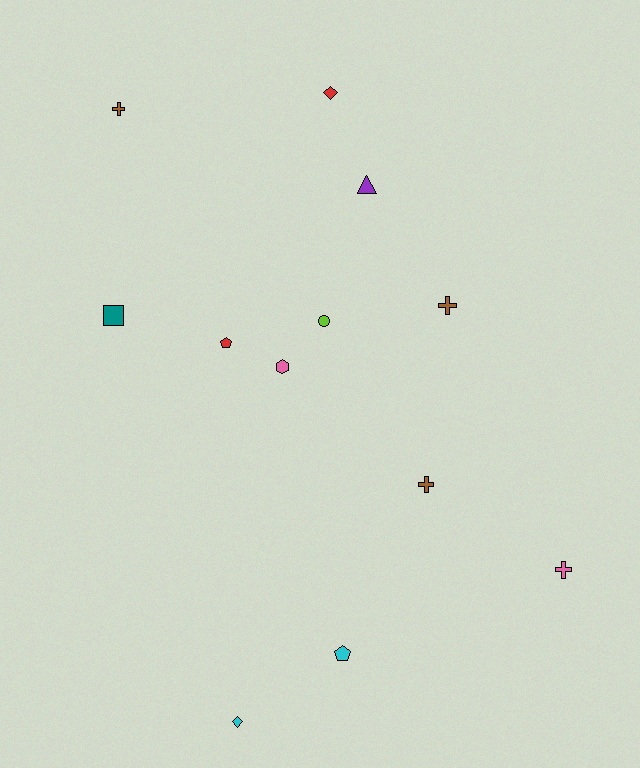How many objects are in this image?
There are 12 objects.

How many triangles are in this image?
There is 1 triangle.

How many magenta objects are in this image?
There are no magenta objects.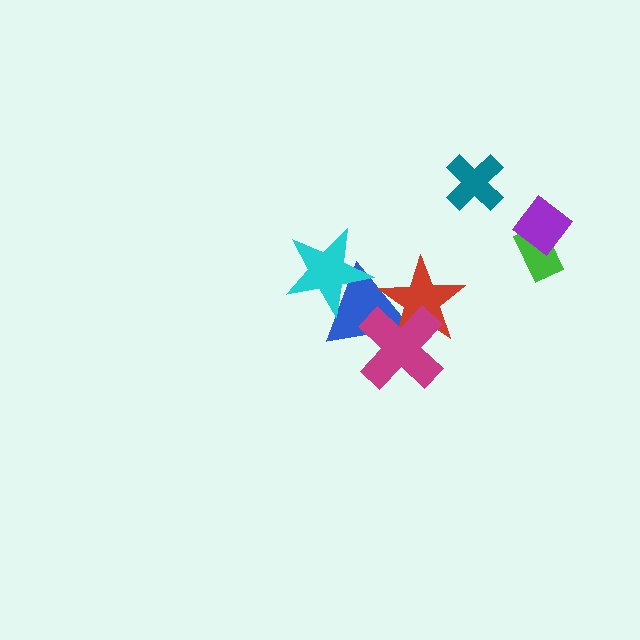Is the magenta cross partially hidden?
No, no other shape covers it.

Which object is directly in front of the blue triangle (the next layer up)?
The red star is directly in front of the blue triangle.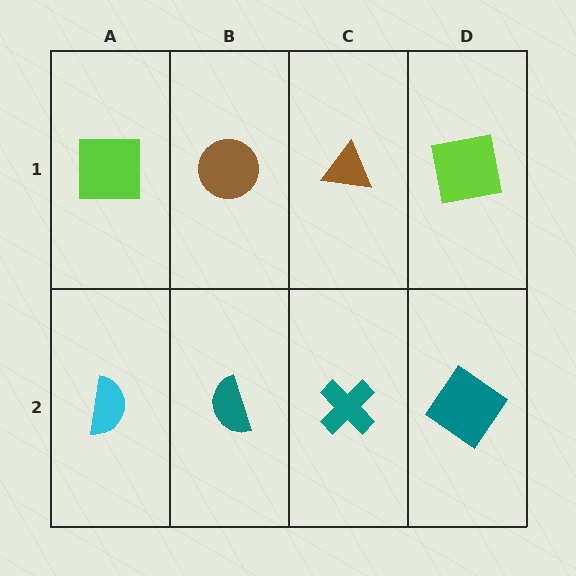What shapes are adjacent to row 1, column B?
A teal semicircle (row 2, column B), a lime square (row 1, column A), a brown triangle (row 1, column C).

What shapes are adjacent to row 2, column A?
A lime square (row 1, column A), a teal semicircle (row 2, column B).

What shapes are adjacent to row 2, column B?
A brown circle (row 1, column B), a cyan semicircle (row 2, column A), a teal cross (row 2, column C).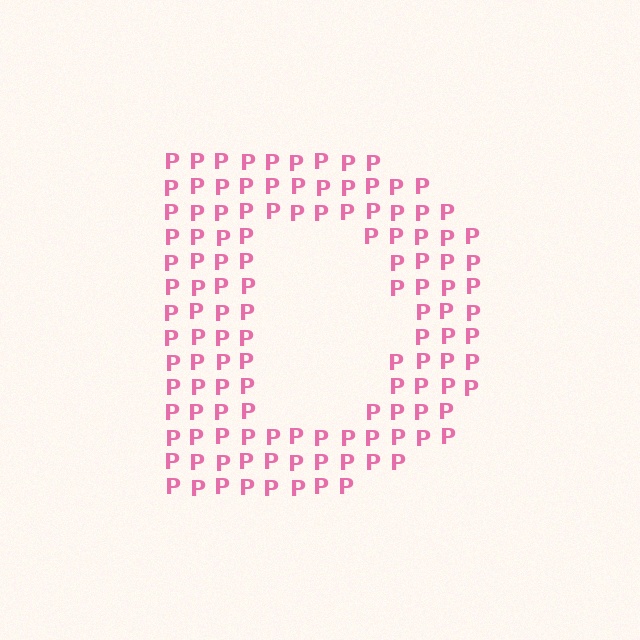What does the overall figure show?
The overall figure shows the letter D.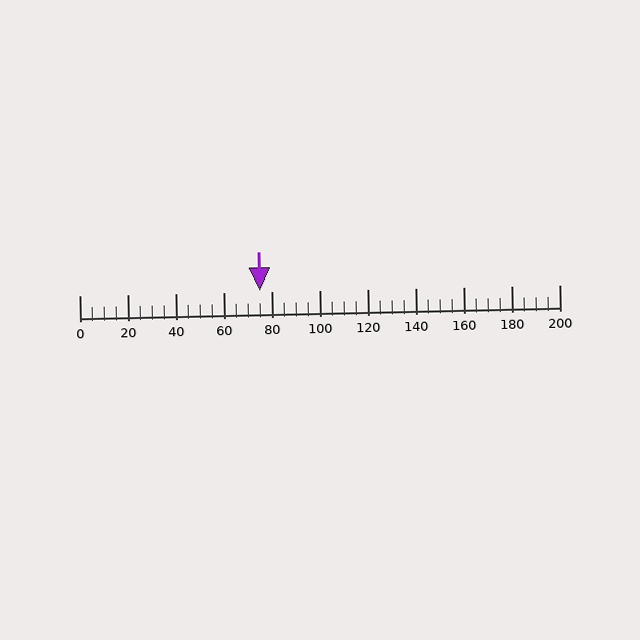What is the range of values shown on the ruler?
The ruler shows values from 0 to 200.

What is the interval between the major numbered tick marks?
The major tick marks are spaced 20 units apart.